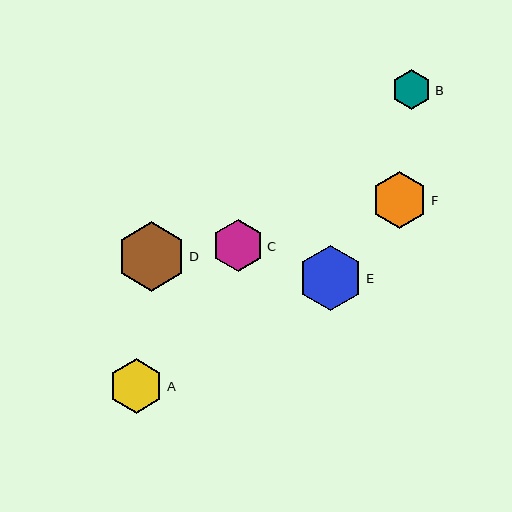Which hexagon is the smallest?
Hexagon B is the smallest with a size of approximately 40 pixels.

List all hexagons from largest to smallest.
From largest to smallest: D, E, F, A, C, B.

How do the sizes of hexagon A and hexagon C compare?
Hexagon A and hexagon C are approximately the same size.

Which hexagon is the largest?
Hexagon D is the largest with a size of approximately 69 pixels.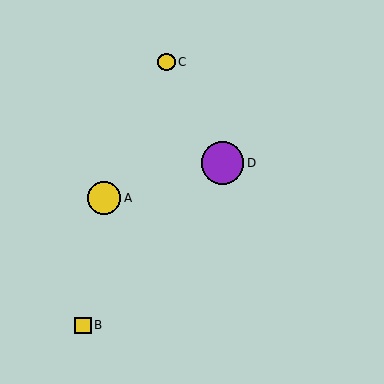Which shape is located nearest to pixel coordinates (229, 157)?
The purple circle (labeled D) at (222, 163) is nearest to that location.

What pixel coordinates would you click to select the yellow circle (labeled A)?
Click at (104, 198) to select the yellow circle A.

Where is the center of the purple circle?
The center of the purple circle is at (222, 163).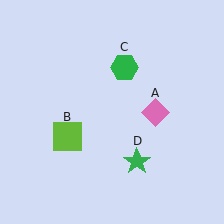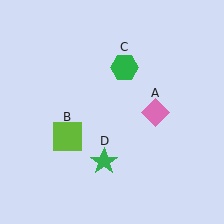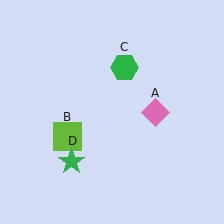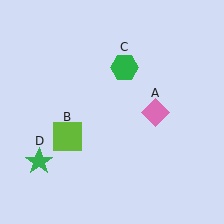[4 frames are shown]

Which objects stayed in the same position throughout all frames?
Pink diamond (object A) and lime square (object B) and green hexagon (object C) remained stationary.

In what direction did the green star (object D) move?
The green star (object D) moved left.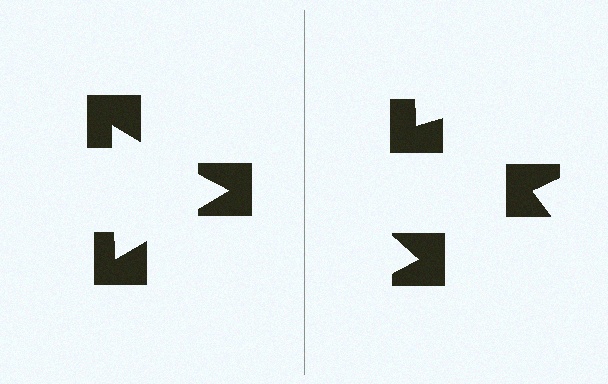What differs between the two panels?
The notched squares are positioned identically on both sides; only the wedge orientations differ. On the left they align to a triangle; on the right they are misaligned.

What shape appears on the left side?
An illusory triangle.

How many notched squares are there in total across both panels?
6 — 3 on each side.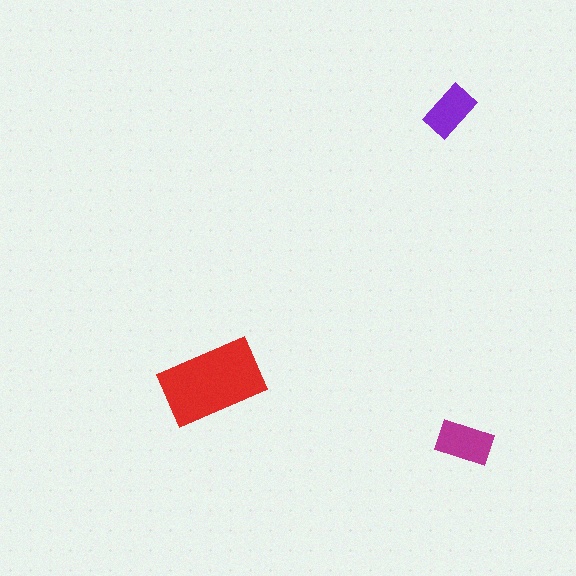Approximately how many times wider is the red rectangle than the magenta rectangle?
About 2 times wider.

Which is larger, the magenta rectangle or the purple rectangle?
The magenta one.